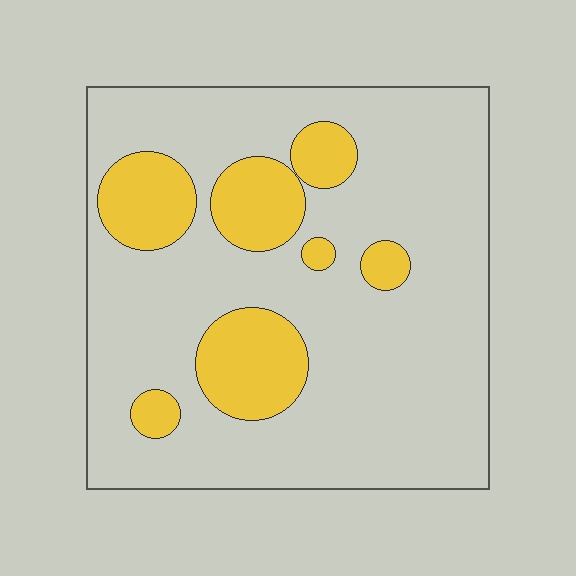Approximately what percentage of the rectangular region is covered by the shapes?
Approximately 20%.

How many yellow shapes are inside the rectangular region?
7.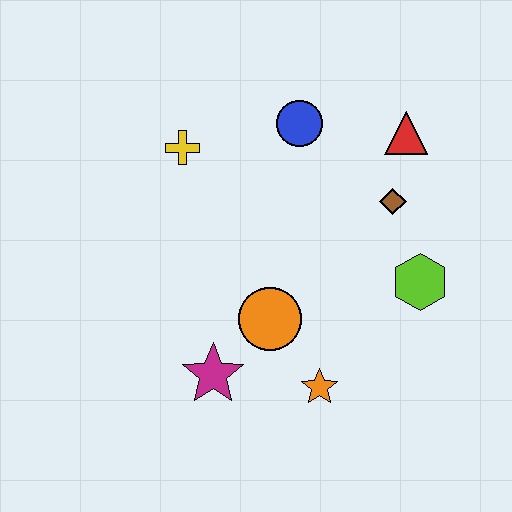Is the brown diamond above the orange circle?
Yes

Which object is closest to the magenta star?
The orange circle is closest to the magenta star.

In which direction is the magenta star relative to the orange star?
The magenta star is to the left of the orange star.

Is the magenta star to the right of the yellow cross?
Yes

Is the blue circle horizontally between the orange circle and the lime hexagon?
Yes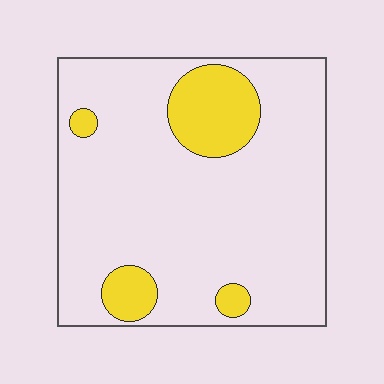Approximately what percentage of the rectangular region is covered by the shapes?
Approximately 15%.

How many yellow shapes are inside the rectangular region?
4.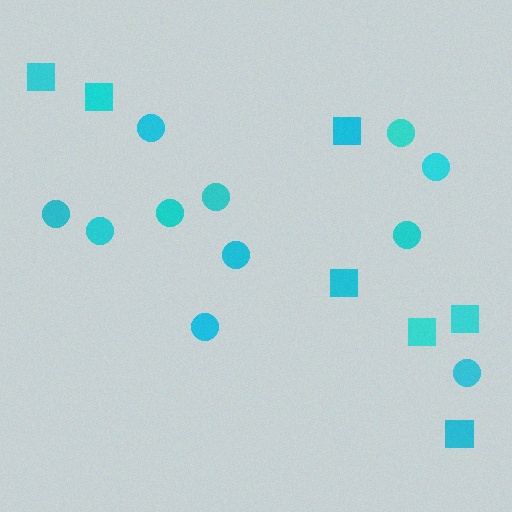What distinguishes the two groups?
There are 2 groups: one group of squares (7) and one group of circles (11).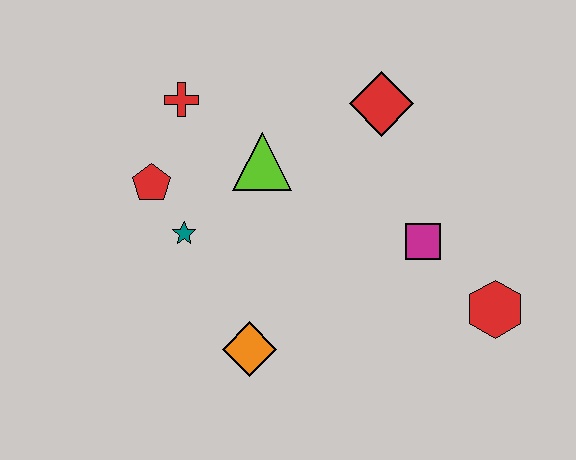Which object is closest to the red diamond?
The lime triangle is closest to the red diamond.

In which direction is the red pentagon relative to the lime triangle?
The red pentagon is to the left of the lime triangle.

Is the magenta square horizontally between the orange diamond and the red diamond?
No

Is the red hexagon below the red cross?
Yes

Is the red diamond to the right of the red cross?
Yes